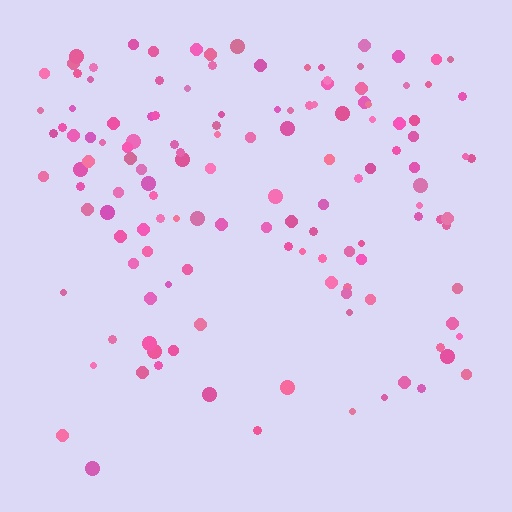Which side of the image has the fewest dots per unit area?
The bottom.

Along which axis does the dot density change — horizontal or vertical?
Vertical.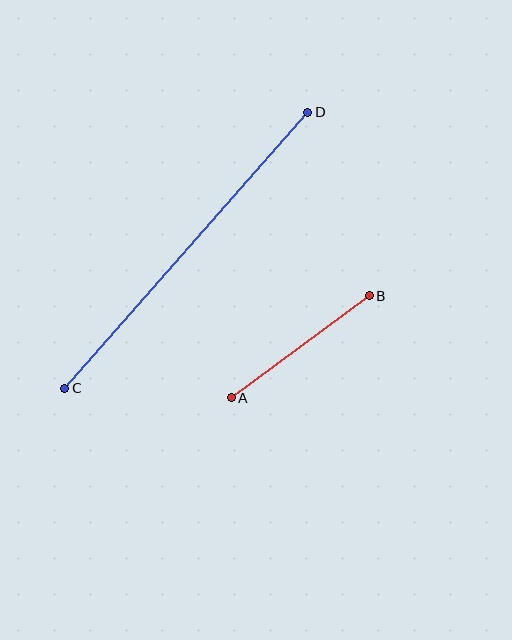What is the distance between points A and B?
The distance is approximately 172 pixels.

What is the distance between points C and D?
The distance is approximately 367 pixels.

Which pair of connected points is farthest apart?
Points C and D are farthest apart.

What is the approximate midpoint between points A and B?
The midpoint is at approximately (300, 347) pixels.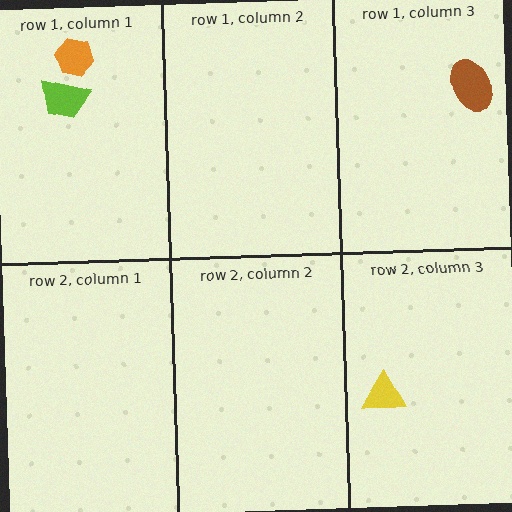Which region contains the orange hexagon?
The row 1, column 1 region.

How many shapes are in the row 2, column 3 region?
1.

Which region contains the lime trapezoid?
The row 1, column 1 region.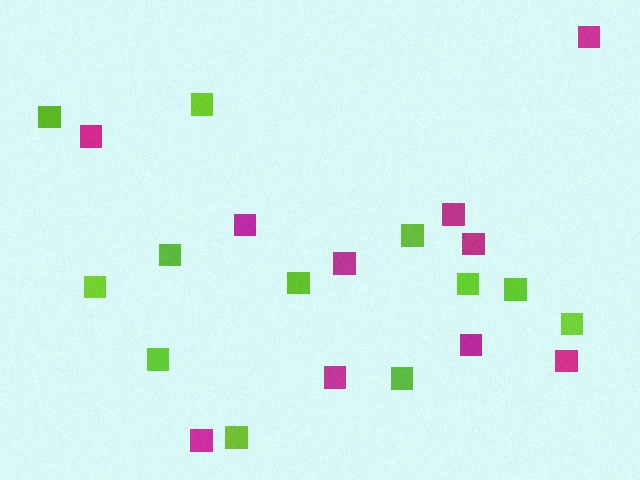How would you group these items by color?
There are 2 groups: one group of lime squares (12) and one group of magenta squares (10).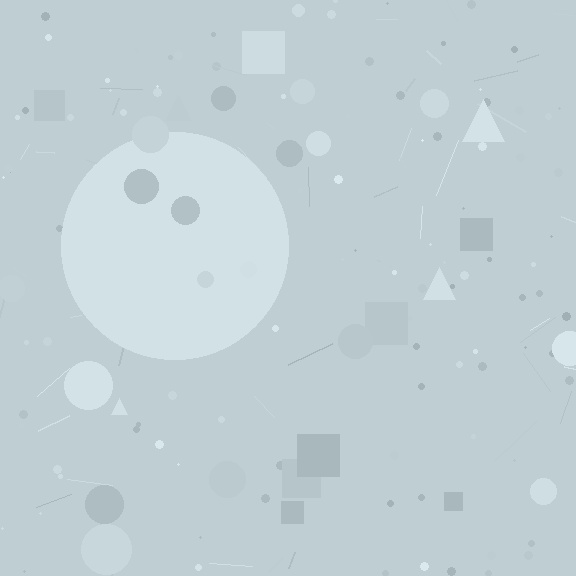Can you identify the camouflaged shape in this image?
The camouflaged shape is a circle.